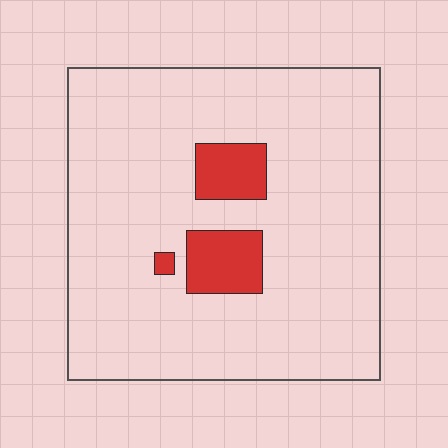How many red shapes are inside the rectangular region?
3.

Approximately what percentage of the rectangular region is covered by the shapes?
Approximately 10%.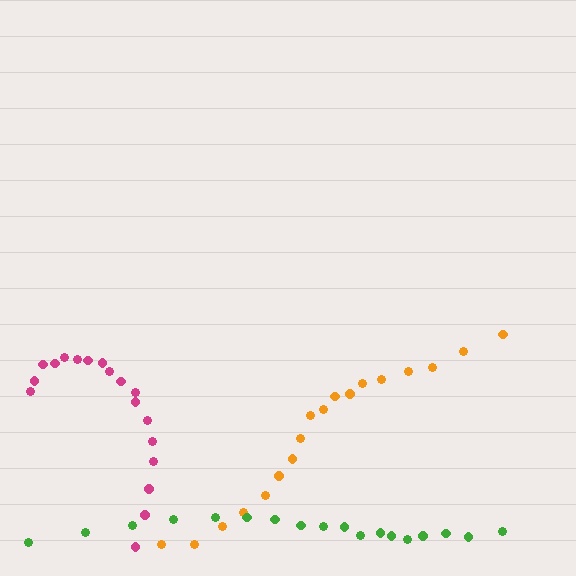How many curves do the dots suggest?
There are 3 distinct paths.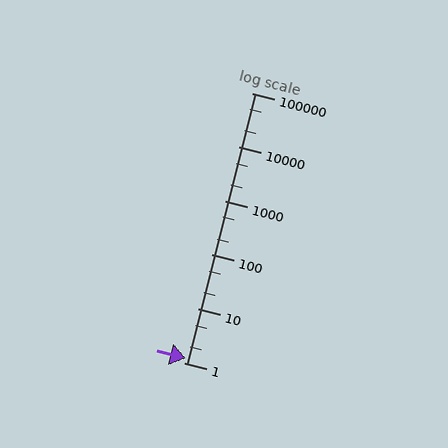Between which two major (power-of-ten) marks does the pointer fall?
The pointer is between 1 and 10.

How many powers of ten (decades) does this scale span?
The scale spans 5 decades, from 1 to 100000.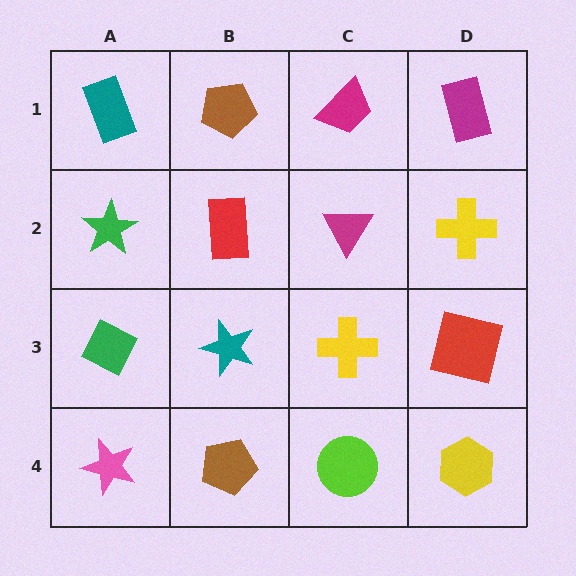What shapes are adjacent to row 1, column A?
A green star (row 2, column A), a brown pentagon (row 1, column B).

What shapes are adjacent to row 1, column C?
A magenta triangle (row 2, column C), a brown pentagon (row 1, column B), a magenta rectangle (row 1, column D).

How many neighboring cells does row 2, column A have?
3.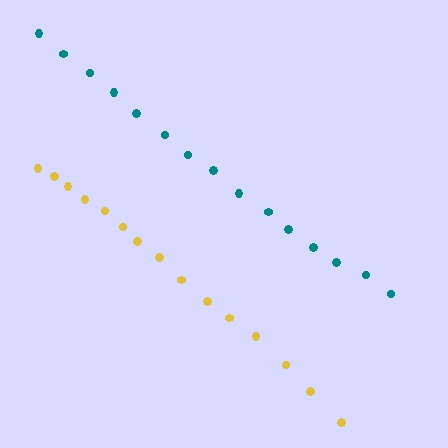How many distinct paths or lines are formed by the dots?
There are 2 distinct paths.